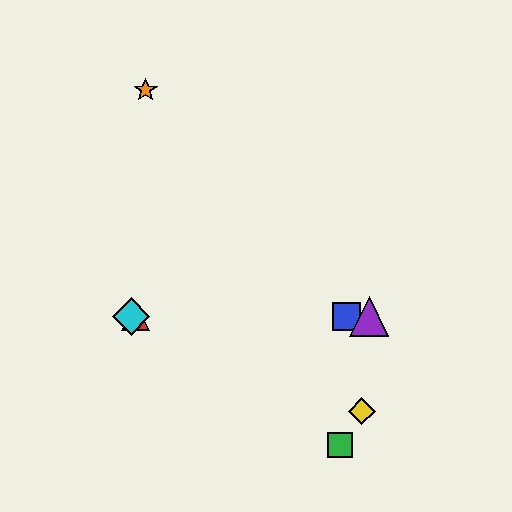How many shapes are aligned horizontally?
4 shapes (the red triangle, the blue square, the purple triangle, the cyan diamond) are aligned horizontally.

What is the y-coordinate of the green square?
The green square is at y≈445.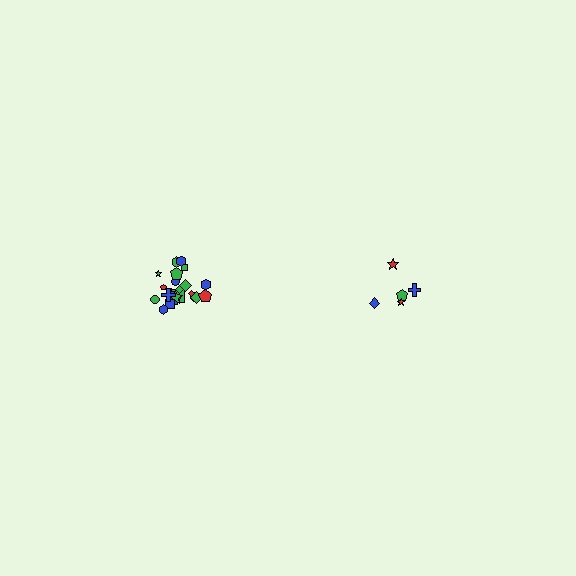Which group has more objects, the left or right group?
The left group.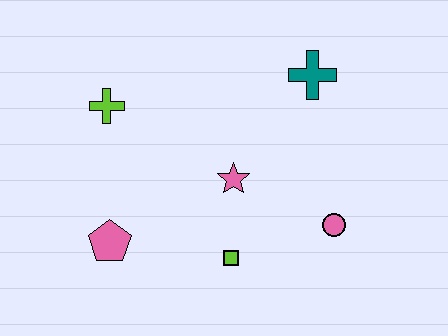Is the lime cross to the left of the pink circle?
Yes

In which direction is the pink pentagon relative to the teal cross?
The pink pentagon is to the left of the teal cross.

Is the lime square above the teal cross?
No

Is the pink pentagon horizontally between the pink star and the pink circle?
No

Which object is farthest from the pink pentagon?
The teal cross is farthest from the pink pentagon.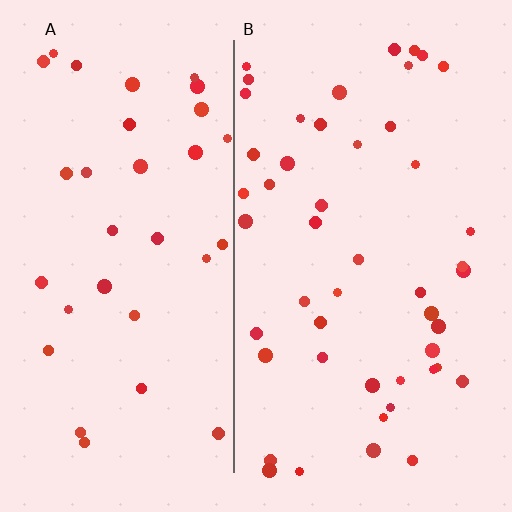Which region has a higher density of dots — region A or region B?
B (the right).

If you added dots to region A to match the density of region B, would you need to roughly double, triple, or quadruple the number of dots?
Approximately double.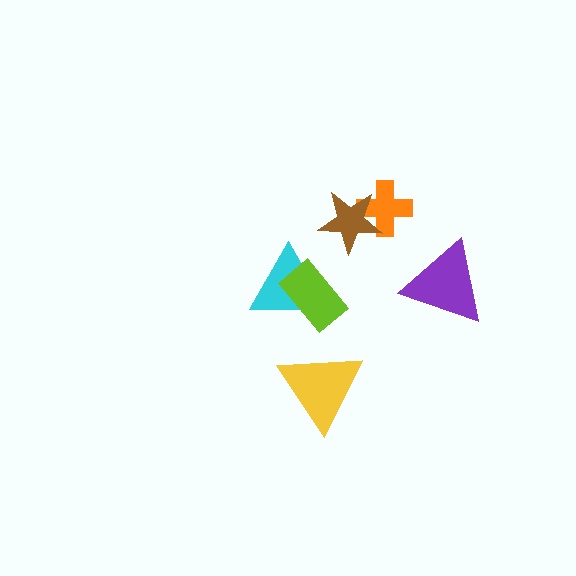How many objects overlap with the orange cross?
1 object overlaps with the orange cross.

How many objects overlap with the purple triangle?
0 objects overlap with the purple triangle.